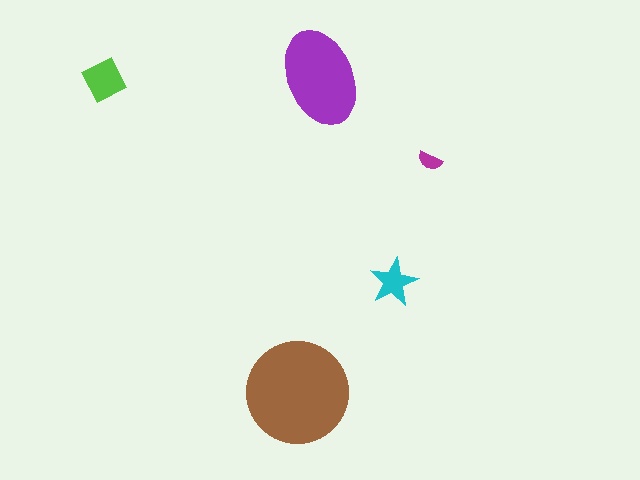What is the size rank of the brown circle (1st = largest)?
1st.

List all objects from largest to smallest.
The brown circle, the purple ellipse, the lime square, the cyan star, the magenta semicircle.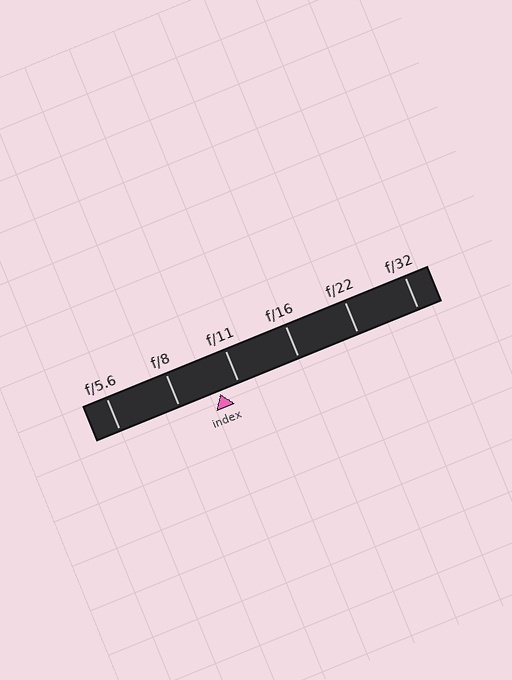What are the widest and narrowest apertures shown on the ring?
The widest aperture shown is f/5.6 and the narrowest is f/32.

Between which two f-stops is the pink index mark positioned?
The index mark is between f/8 and f/11.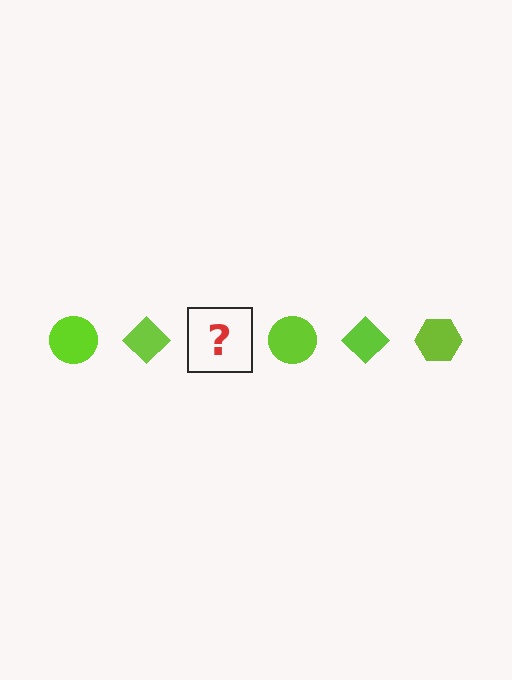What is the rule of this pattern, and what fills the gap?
The rule is that the pattern cycles through circle, diamond, hexagon shapes in lime. The gap should be filled with a lime hexagon.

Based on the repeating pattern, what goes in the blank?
The blank should be a lime hexagon.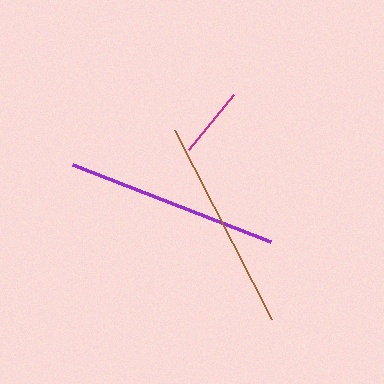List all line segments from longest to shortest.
From longest to shortest: brown, purple, magenta.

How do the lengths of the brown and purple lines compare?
The brown and purple lines are approximately the same length.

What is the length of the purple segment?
The purple segment is approximately 212 pixels long.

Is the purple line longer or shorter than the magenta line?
The purple line is longer than the magenta line.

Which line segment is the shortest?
The magenta line is the shortest at approximately 71 pixels.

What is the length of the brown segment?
The brown segment is approximately 212 pixels long.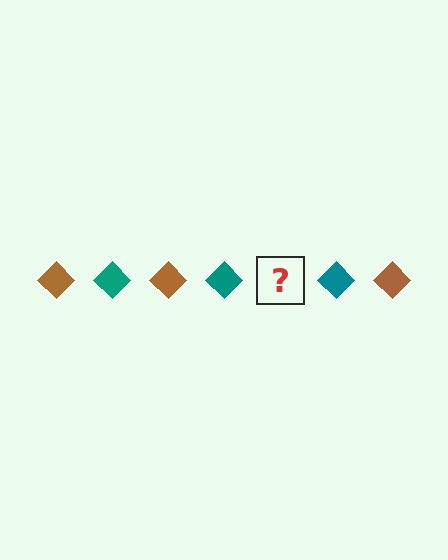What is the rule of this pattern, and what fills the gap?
The rule is that the pattern cycles through brown, teal diamonds. The gap should be filled with a brown diamond.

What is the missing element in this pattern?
The missing element is a brown diamond.